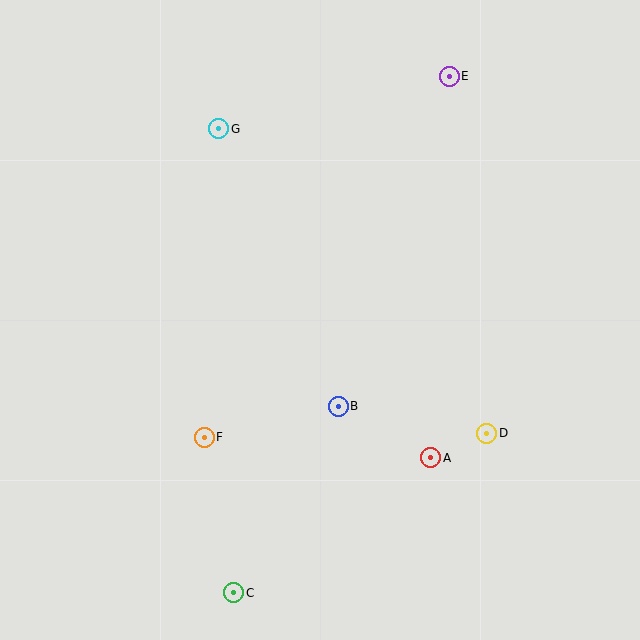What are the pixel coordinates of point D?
Point D is at (487, 433).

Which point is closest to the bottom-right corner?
Point D is closest to the bottom-right corner.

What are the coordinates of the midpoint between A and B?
The midpoint between A and B is at (385, 432).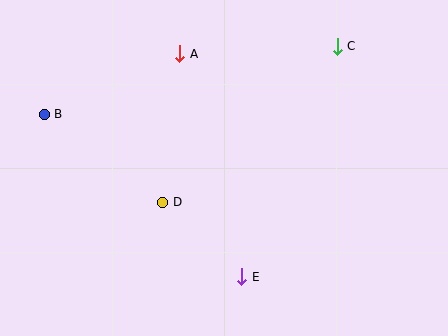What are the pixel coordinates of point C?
Point C is at (337, 46).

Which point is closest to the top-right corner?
Point C is closest to the top-right corner.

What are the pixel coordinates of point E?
Point E is at (242, 277).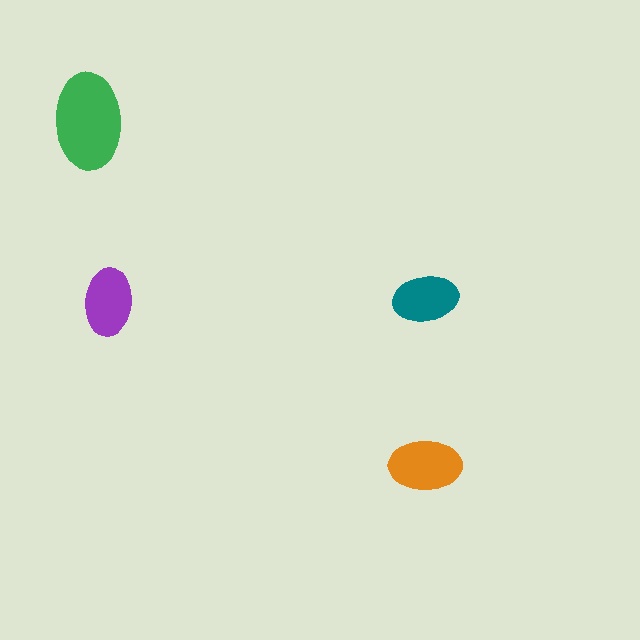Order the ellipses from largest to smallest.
the green one, the orange one, the purple one, the teal one.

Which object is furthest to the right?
The teal ellipse is rightmost.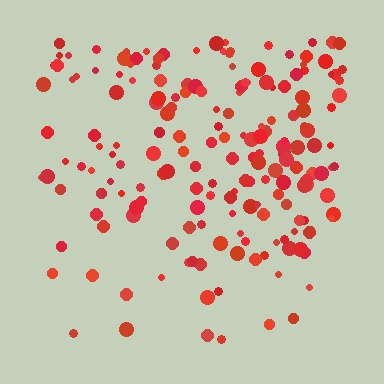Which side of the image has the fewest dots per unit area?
The bottom.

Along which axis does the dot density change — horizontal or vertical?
Vertical.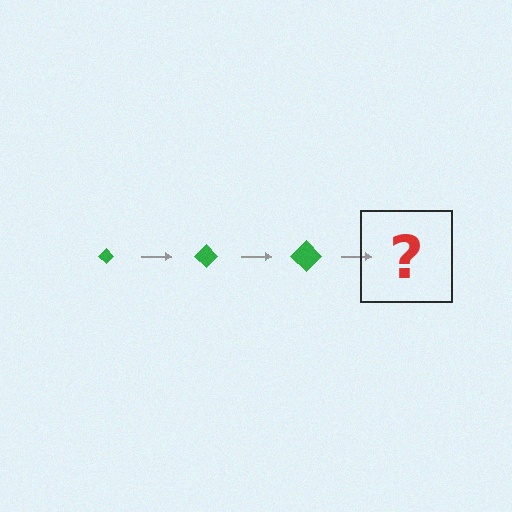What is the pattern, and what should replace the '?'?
The pattern is that the diamond gets progressively larger each step. The '?' should be a green diamond, larger than the previous one.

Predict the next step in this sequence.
The next step is a green diamond, larger than the previous one.